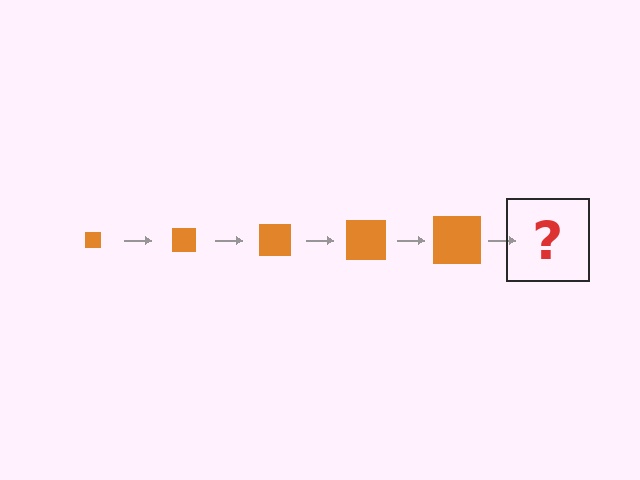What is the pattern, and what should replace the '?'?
The pattern is that the square gets progressively larger each step. The '?' should be an orange square, larger than the previous one.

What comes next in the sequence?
The next element should be an orange square, larger than the previous one.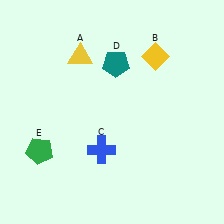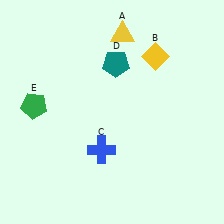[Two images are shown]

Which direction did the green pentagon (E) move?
The green pentagon (E) moved up.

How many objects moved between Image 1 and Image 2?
2 objects moved between the two images.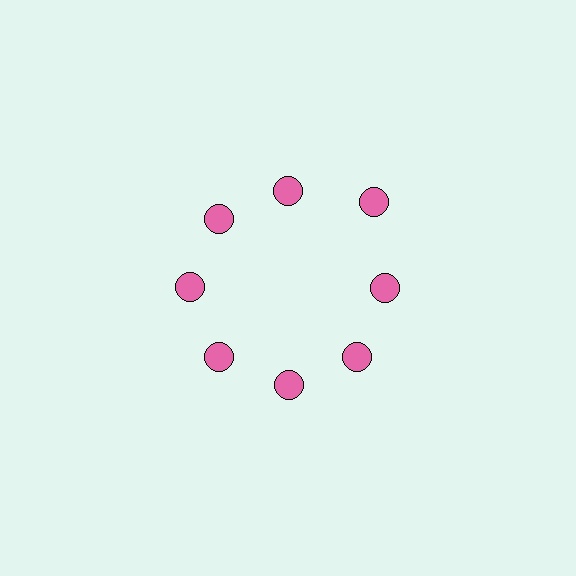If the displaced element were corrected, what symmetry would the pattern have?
It would have 8-fold rotational symmetry — the pattern would map onto itself every 45 degrees.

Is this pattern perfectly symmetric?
No. The 8 pink circles are arranged in a ring, but one element near the 2 o'clock position is pushed outward from the center, breaking the 8-fold rotational symmetry.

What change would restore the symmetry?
The symmetry would be restored by moving it inward, back onto the ring so that all 8 circles sit at equal angles and equal distance from the center.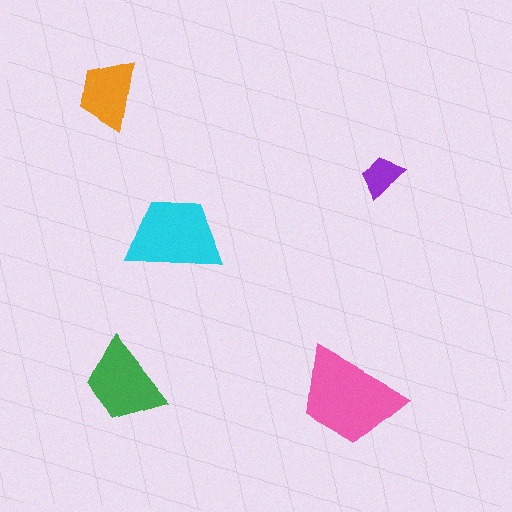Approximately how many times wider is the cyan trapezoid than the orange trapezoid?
About 1.5 times wider.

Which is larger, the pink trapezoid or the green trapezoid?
The pink one.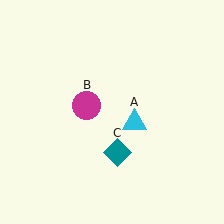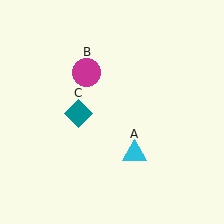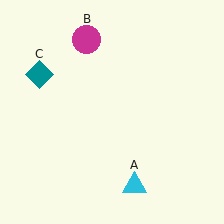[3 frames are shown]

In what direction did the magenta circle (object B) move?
The magenta circle (object B) moved up.